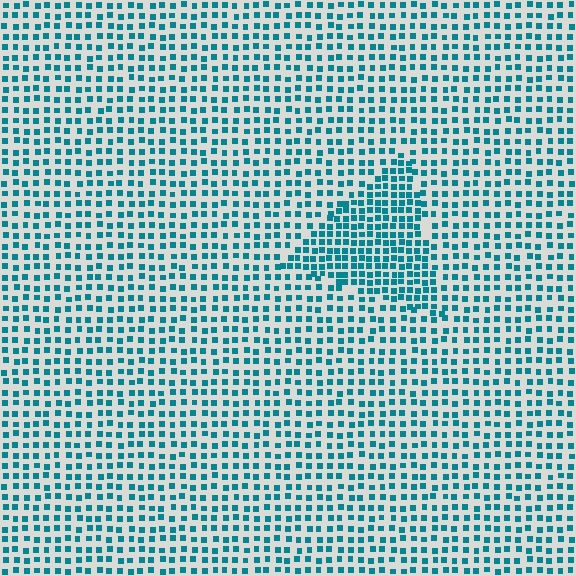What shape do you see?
I see a triangle.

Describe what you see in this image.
The image contains small teal elements arranged at two different densities. A triangle-shaped region is visible where the elements are more densely packed than the surrounding area.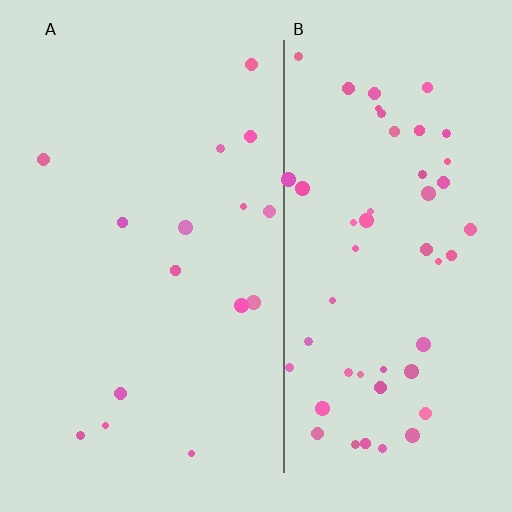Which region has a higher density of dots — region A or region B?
B (the right).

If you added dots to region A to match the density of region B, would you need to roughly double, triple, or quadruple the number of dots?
Approximately triple.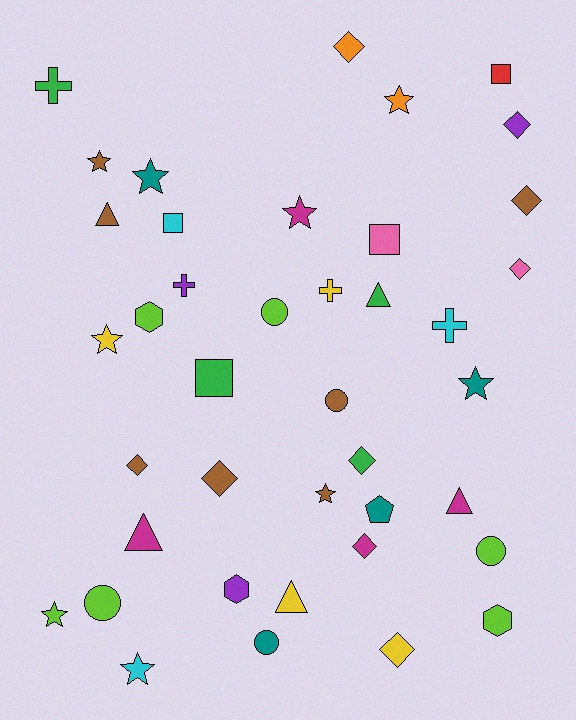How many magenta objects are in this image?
There are 4 magenta objects.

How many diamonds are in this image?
There are 9 diamonds.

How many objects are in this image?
There are 40 objects.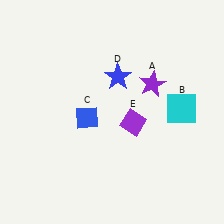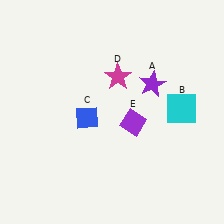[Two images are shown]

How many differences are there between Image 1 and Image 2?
There is 1 difference between the two images.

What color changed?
The star (D) changed from blue in Image 1 to magenta in Image 2.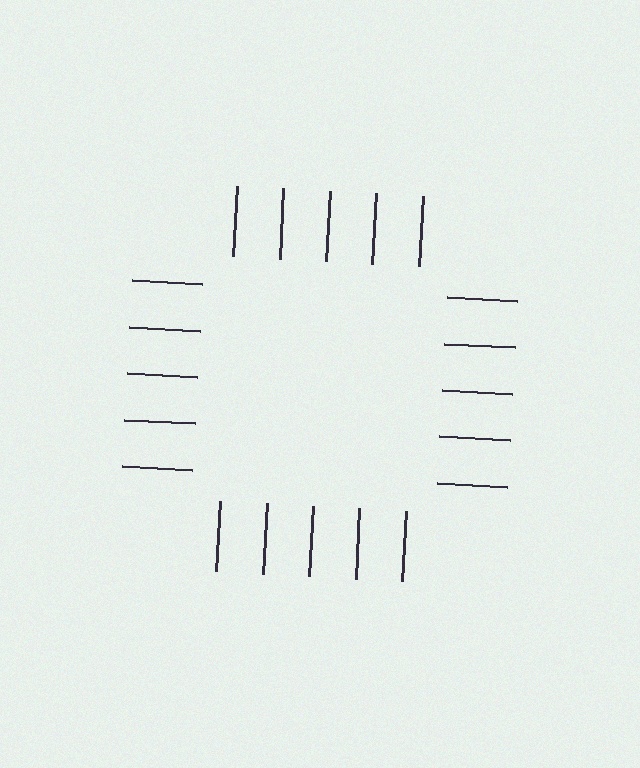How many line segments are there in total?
20 — 5 along each of the 4 edges.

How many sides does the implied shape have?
4 sides — the line-ends trace a square.